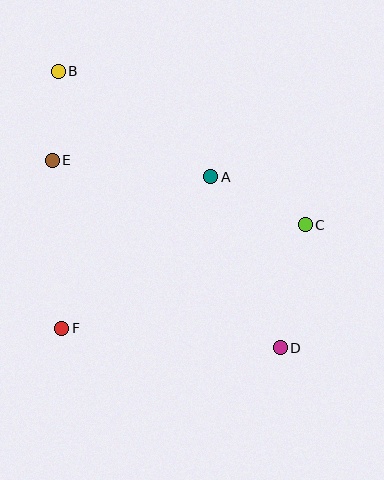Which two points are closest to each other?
Points B and E are closest to each other.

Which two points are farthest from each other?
Points B and D are farthest from each other.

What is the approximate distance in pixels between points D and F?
The distance between D and F is approximately 219 pixels.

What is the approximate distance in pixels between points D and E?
The distance between D and E is approximately 295 pixels.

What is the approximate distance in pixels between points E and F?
The distance between E and F is approximately 168 pixels.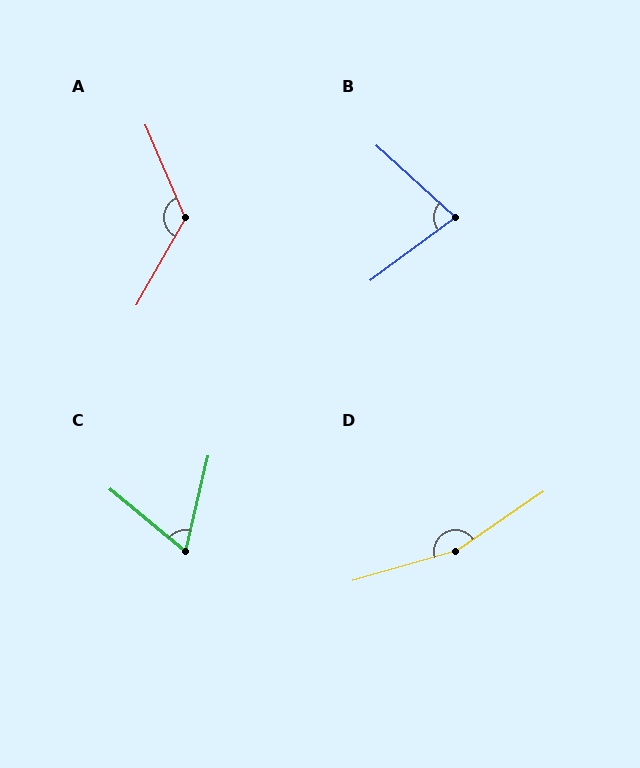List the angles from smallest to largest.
C (64°), B (79°), A (127°), D (162°).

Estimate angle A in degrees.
Approximately 127 degrees.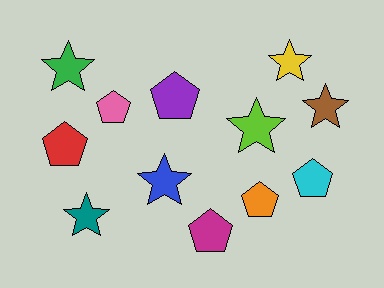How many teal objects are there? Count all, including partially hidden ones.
There is 1 teal object.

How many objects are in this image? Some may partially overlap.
There are 12 objects.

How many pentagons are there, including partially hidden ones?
There are 6 pentagons.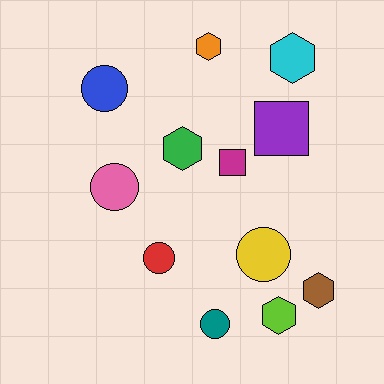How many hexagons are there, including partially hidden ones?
There are 5 hexagons.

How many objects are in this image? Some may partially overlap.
There are 12 objects.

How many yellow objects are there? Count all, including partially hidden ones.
There is 1 yellow object.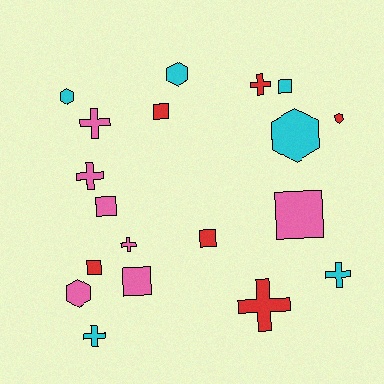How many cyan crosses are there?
There are 2 cyan crosses.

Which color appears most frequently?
Pink, with 7 objects.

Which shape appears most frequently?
Cross, with 7 objects.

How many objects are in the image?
There are 19 objects.